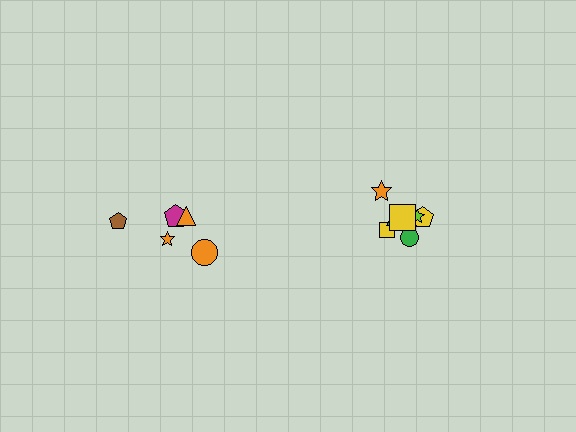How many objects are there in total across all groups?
There are 12 objects.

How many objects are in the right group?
There are 7 objects.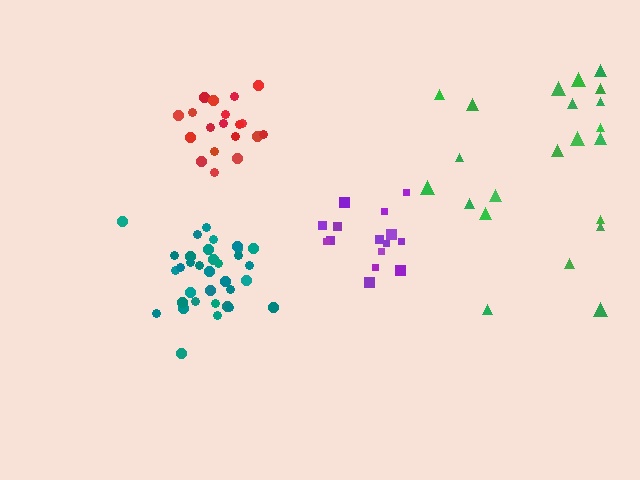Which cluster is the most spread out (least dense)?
Green.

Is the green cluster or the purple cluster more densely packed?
Purple.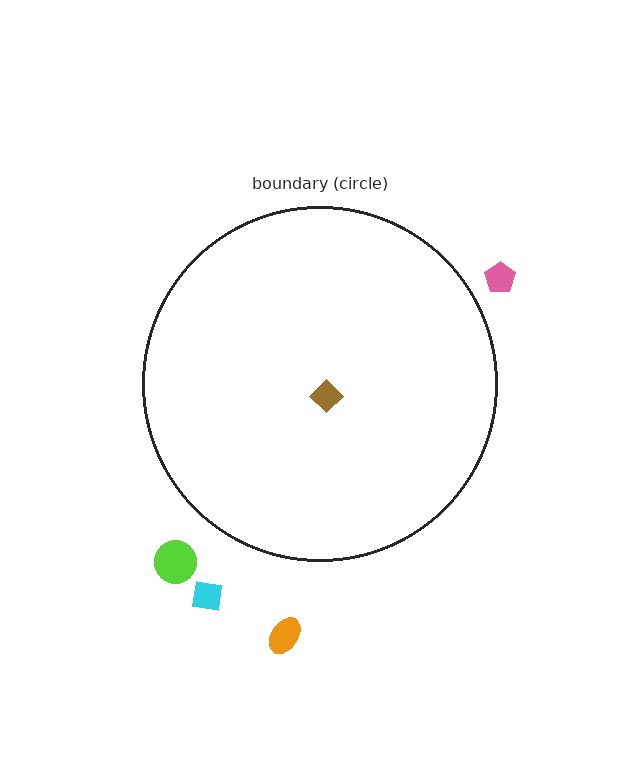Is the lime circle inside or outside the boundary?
Outside.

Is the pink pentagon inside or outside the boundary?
Outside.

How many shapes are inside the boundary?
1 inside, 4 outside.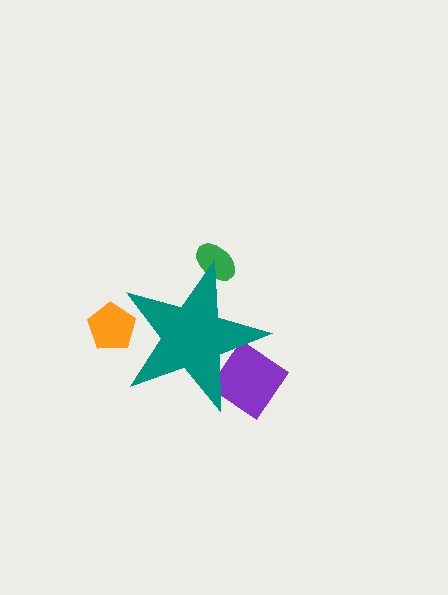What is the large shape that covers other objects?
A teal star.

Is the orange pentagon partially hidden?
Yes, the orange pentagon is partially hidden behind the teal star.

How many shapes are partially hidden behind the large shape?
3 shapes are partially hidden.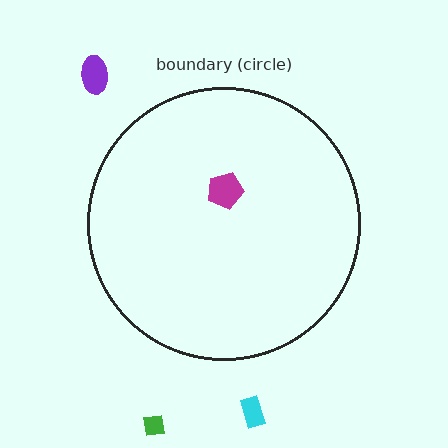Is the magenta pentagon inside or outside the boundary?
Inside.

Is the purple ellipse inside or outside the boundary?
Outside.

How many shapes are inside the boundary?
1 inside, 3 outside.